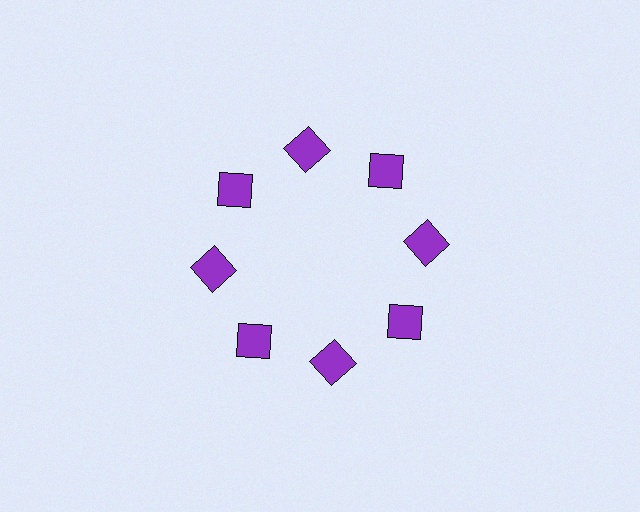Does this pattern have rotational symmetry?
Yes, this pattern has 8-fold rotational symmetry. It looks the same after rotating 45 degrees around the center.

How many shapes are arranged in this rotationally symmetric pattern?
There are 8 shapes, arranged in 8 groups of 1.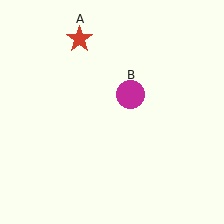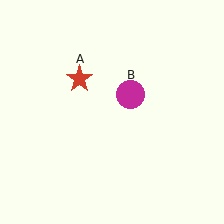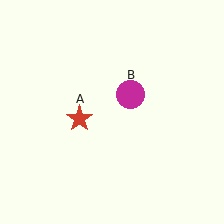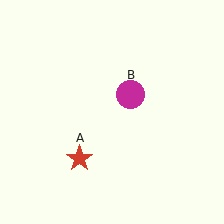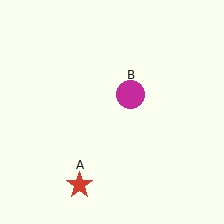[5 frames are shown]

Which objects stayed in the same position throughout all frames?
Magenta circle (object B) remained stationary.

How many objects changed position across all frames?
1 object changed position: red star (object A).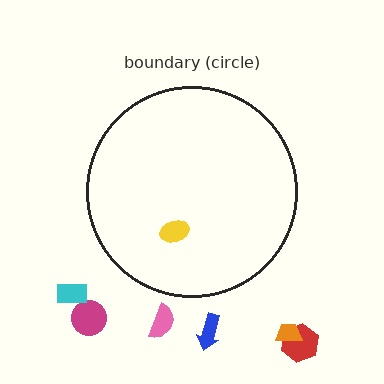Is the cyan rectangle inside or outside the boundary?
Outside.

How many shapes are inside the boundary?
1 inside, 6 outside.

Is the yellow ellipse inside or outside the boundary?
Inside.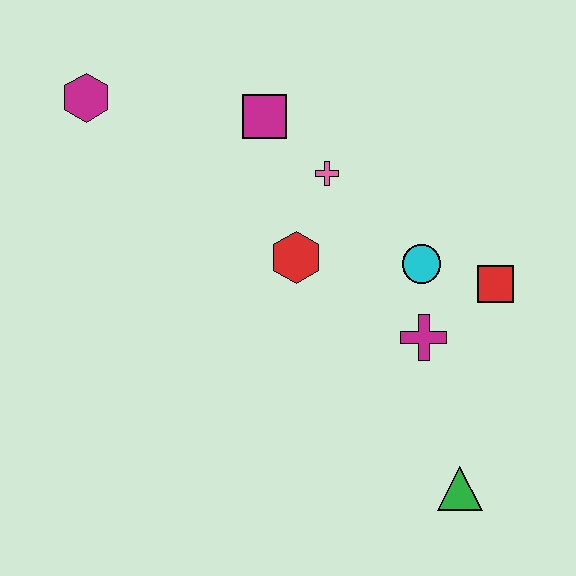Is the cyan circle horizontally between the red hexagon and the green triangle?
Yes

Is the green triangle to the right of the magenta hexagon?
Yes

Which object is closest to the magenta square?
The pink cross is closest to the magenta square.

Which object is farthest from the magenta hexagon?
The green triangle is farthest from the magenta hexagon.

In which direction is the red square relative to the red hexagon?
The red square is to the right of the red hexagon.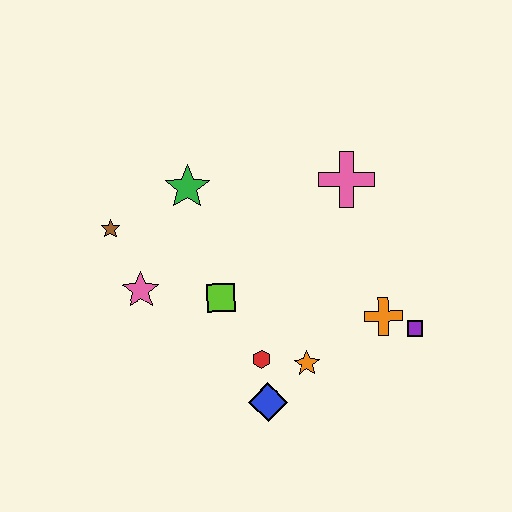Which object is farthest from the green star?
The purple square is farthest from the green star.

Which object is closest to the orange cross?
The purple square is closest to the orange cross.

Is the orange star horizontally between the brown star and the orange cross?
Yes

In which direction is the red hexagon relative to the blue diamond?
The red hexagon is above the blue diamond.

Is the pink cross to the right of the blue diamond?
Yes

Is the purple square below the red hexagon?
No